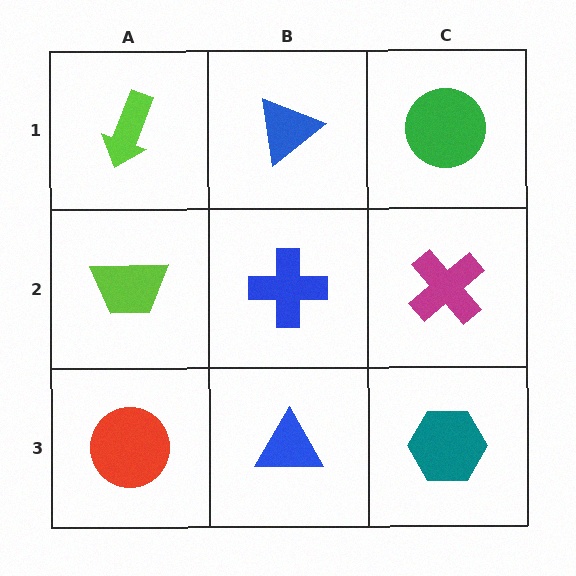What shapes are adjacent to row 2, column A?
A lime arrow (row 1, column A), a red circle (row 3, column A), a blue cross (row 2, column B).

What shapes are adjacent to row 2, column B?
A blue triangle (row 1, column B), a blue triangle (row 3, column B), a lime trapezoid (row 2, column A), a magenta cross (row 2, column C).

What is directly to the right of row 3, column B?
A teal hexagon.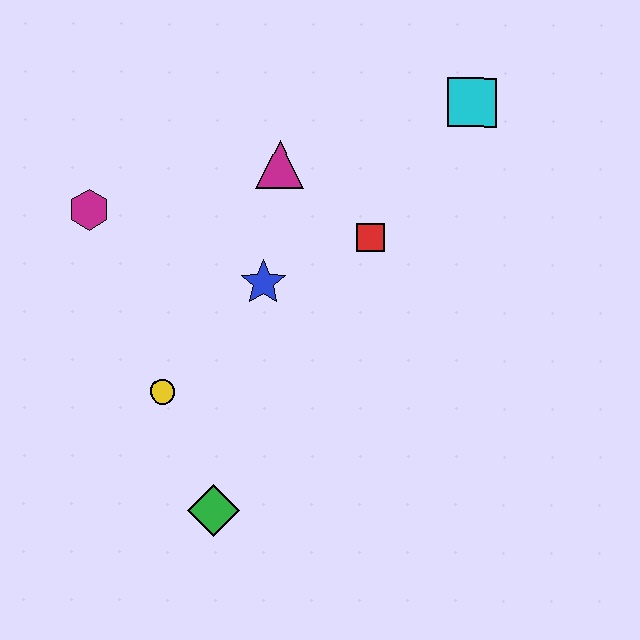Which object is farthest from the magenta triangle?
The green diamond is farthest from the magenta triangle.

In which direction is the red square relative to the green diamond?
The red square is above the green diamond.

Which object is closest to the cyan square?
The red square is closest to the cyan square.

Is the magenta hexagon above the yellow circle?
Yes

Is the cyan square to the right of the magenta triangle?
Yes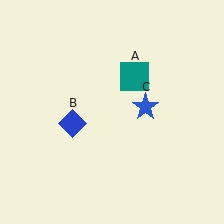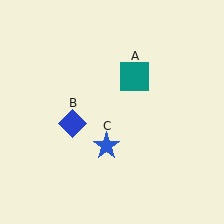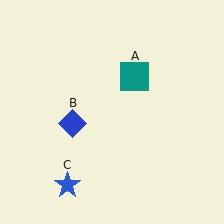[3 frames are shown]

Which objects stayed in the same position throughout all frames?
Teal square (object A) and blue diamond (object B) remained stationary.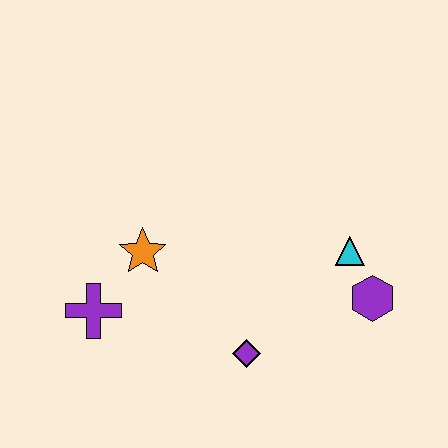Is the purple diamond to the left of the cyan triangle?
Yes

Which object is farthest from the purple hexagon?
The purple cross is farthest from the purple hexagon.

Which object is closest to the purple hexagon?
The cyan triangle is closest to the purple hexagon.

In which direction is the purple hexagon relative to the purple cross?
The purple hexagon is to the right of the purple cross.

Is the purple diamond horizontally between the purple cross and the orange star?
No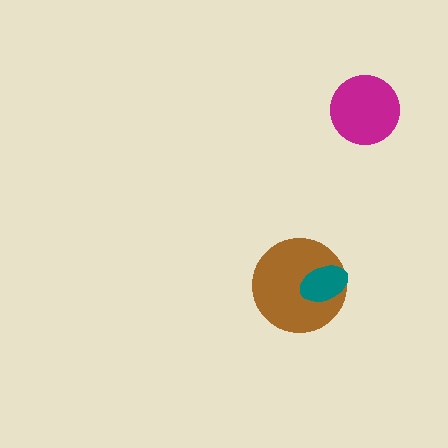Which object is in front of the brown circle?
The teal ellipse is in front of the brown circle.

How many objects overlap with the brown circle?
1 object overlaps with the brown circle.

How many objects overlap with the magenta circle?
0 objects overlap with the magenta circle.